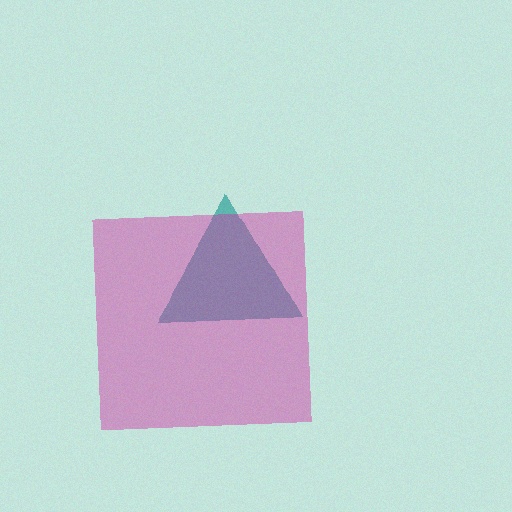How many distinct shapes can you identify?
There are 2 distinct shapes: a teal triangle, a magenta square.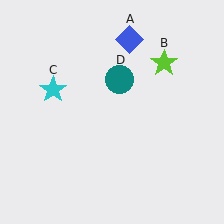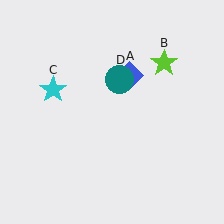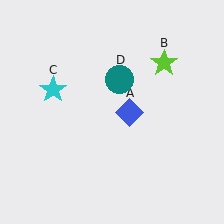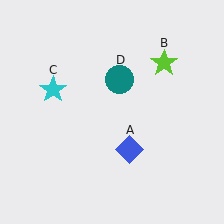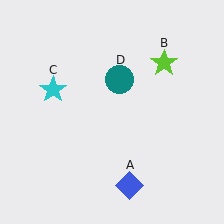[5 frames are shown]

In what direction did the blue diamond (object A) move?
The blue diamond (object A) moved down.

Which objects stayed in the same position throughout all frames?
Lime star (object B) and cyan star (object C) and teal circle (object D) remained stationary.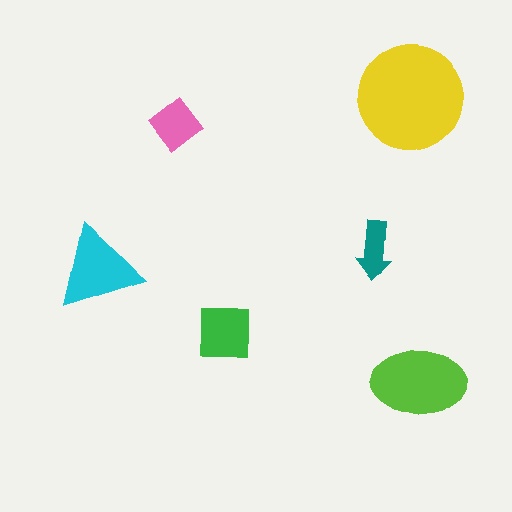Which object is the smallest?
The teal arrow.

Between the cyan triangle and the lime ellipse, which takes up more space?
The lime ellipse.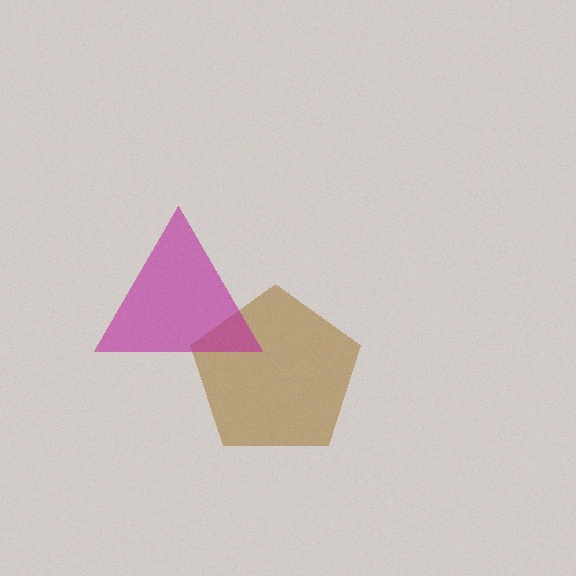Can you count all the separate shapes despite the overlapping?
Yes, there are 2 separate shapes.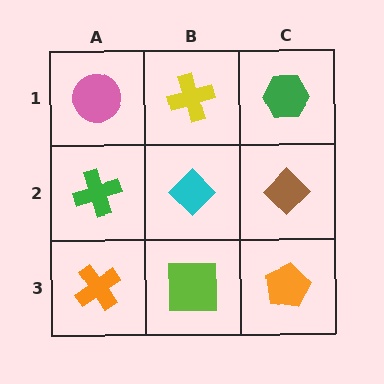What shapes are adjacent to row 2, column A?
A pink circle (row 1, column A), an orange cross (row 3, column A), a cyan diamond (row 2, column B).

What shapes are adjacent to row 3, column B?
A cyan diamond (row 2, column B), an orange cross (row 3, column A), an orange pentagon (row 3, column C).